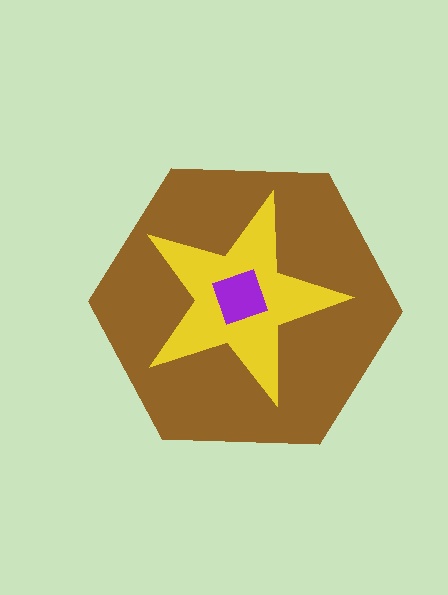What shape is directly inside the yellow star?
The purple square.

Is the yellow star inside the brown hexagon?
Yes.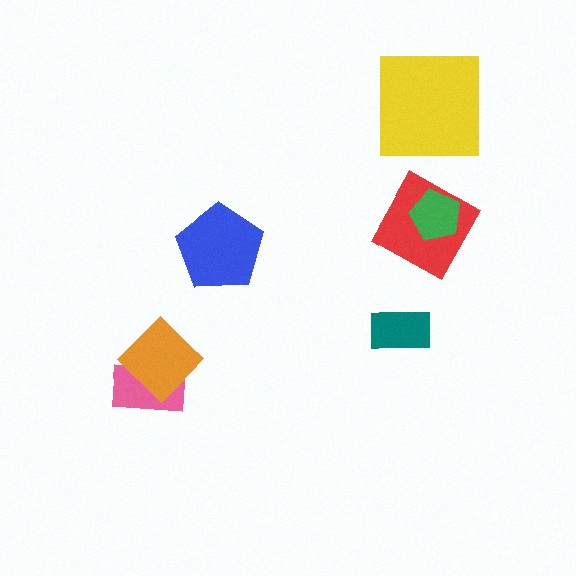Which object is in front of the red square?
The green pentagon is in front of the red square.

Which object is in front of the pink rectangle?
The orange diamond is in front of the pink rectangle.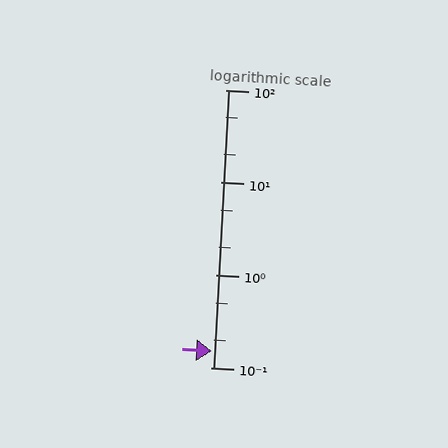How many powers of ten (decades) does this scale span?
The scale spans 3 decades, from 0.1 to 100.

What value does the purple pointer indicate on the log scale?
The pointer indicates approximately 0.15.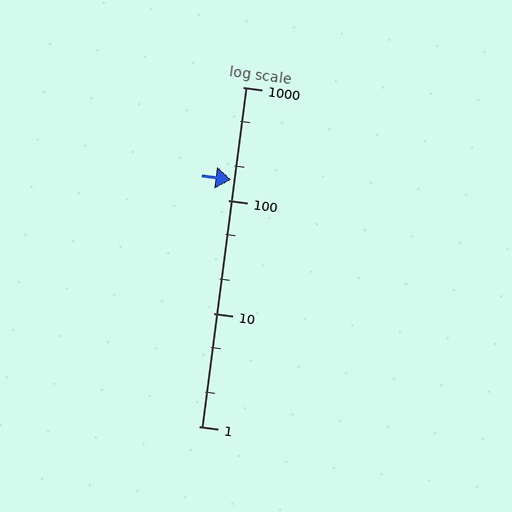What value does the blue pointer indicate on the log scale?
The pointer indicates approximately 150.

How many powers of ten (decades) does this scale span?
The scale spans 3 decades, from 1 to 1000.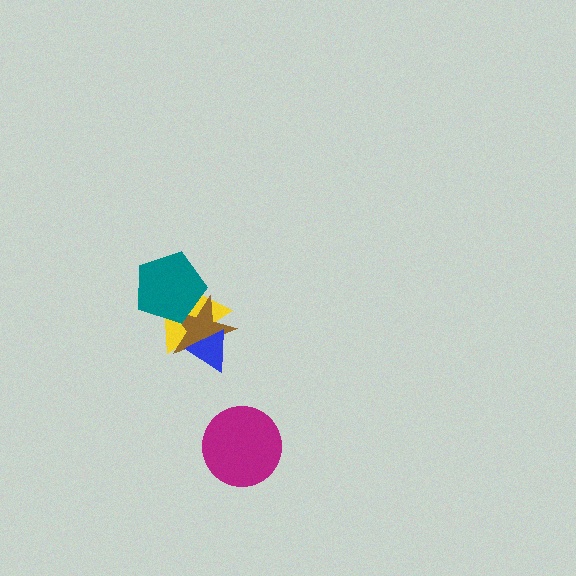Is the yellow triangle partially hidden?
Yes, it is partially covered by another shape.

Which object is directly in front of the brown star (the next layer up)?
The teal pentagon is directly in front of the brown star.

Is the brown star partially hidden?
Yes, it is partially covered by another shape.